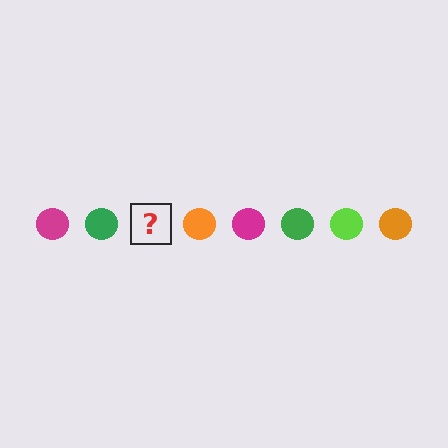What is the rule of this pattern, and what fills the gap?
The rule is that the pattern cycles through magenta, green, lime, orange circles. The gap should be filled with a lime circle.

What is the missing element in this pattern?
The missing element is a lime circle.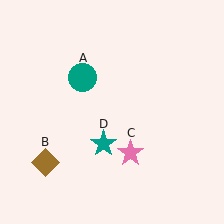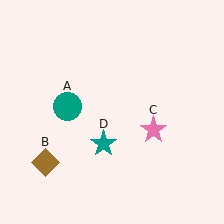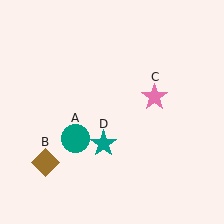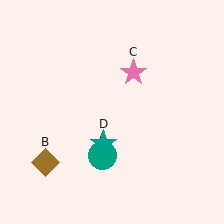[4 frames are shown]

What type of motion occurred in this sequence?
The teal circle (object A), pink star (object C) rotated counterclockwise around the center of the scene.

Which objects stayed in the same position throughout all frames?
Brown diamond (object B) and teal star (object D) remained stationary.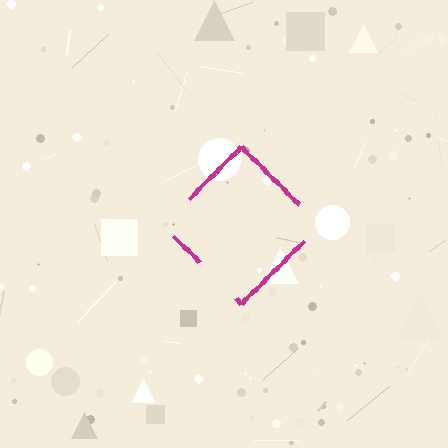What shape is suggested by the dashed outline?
The dashed outline suggests a diamond.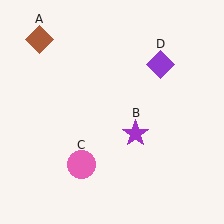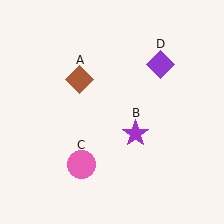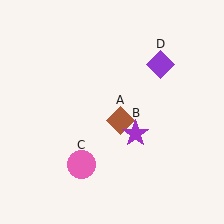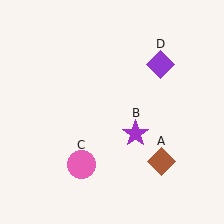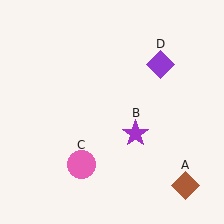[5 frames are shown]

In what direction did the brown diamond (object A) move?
The brown diamond (object A) moved down and to the right.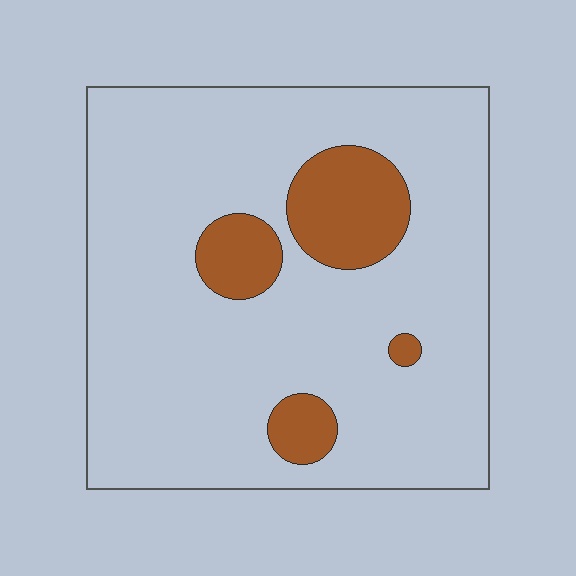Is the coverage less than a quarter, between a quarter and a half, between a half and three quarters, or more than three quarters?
Less than a quarter.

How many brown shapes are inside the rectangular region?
4.